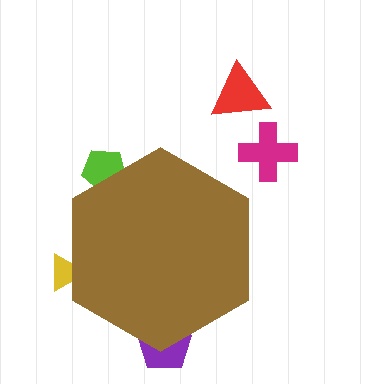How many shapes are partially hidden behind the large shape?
3 shapes are partially hidden.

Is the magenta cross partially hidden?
No, the magenta cross is fully visible.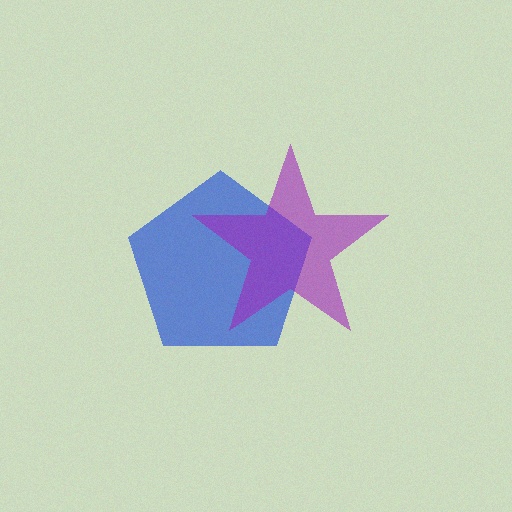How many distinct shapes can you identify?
There are 2 distinct shapes: a blue pentagon, a purple star.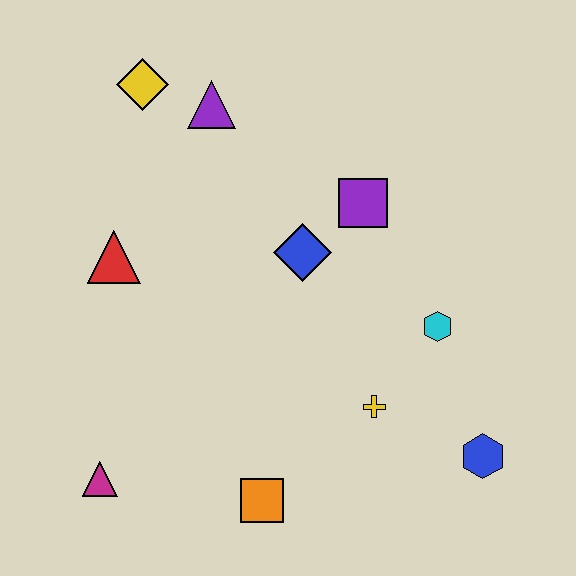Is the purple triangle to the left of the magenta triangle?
No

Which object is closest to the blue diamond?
The purple square is closest to the blue diamond.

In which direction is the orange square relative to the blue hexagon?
The orange square is to the left of the blue hexagon.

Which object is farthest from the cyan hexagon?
The yellow diamond is farthest from the cyan hexagon.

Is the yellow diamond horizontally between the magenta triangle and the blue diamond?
Yes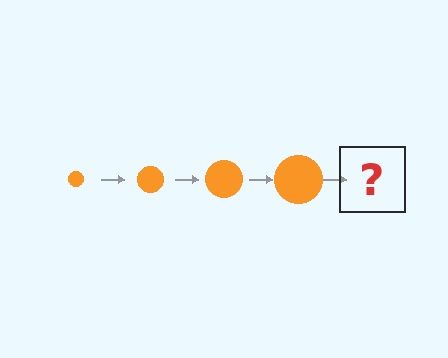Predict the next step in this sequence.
The next step is an orange circle, larger than the previous one.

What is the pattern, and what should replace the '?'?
The pattern is that the circle gets progressively larger each step. The '?' should be an orange circle, larger than the previous one.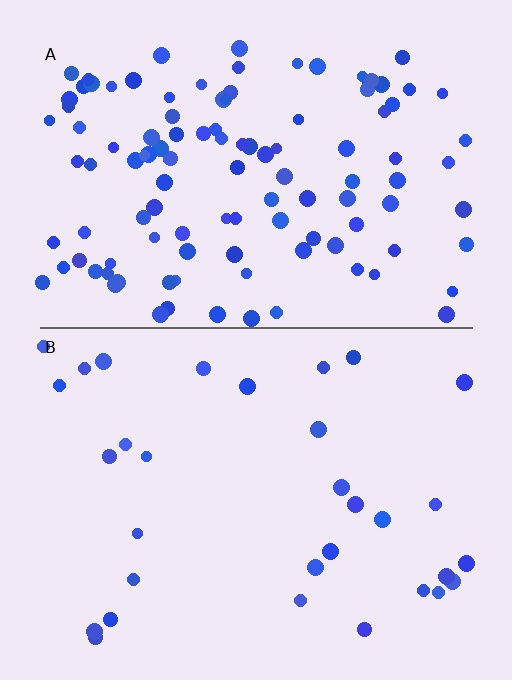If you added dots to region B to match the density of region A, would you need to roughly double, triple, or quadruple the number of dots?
Approximately quadruple.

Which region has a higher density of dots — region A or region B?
A (the top).